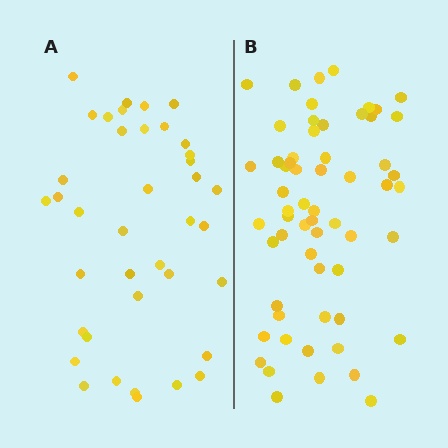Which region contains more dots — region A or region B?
Region B (the right region) has more dots.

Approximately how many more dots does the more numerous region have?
Region B has approximately 20 more dots than region A.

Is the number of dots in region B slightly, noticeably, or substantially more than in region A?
Region B has substantially more. The ratio is roughly 1.5 to 1.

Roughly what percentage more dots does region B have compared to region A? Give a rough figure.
About 55% more.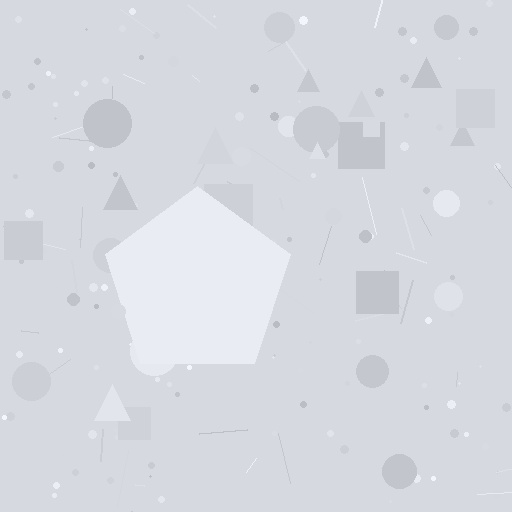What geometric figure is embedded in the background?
A pentagon is embedded in the background.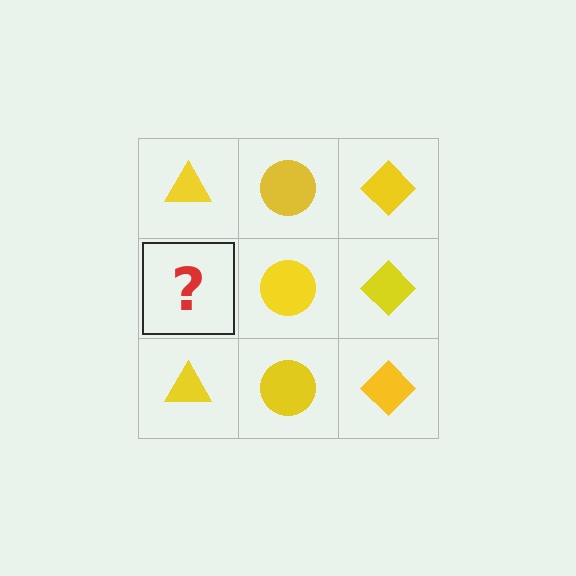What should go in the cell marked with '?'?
The missing cell should contain a yellow triangle.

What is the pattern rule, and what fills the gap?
The rule is that each column has a consistent shape. The gap should be filled with a yellow triangle.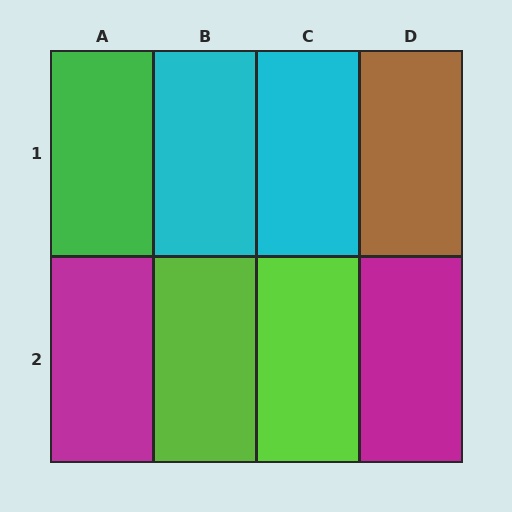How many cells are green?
1 cell is green.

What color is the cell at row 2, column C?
Lime.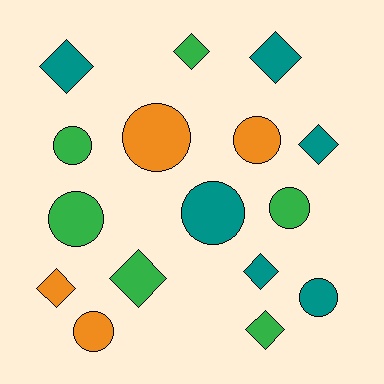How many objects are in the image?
There are 16 objects.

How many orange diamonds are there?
There is 1 orange diamond.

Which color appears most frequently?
Green, with 6 objects.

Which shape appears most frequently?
Diamond, with 8 objects.